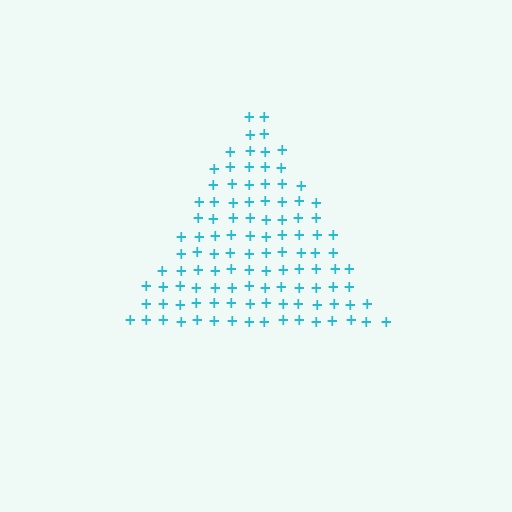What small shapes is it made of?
It is made of small plus signs.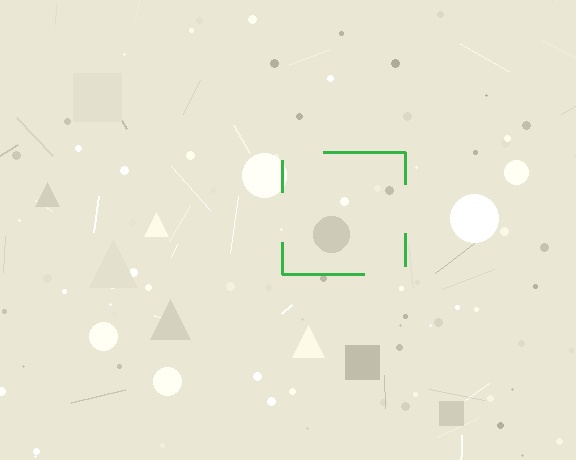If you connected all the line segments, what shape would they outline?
They would outline a square.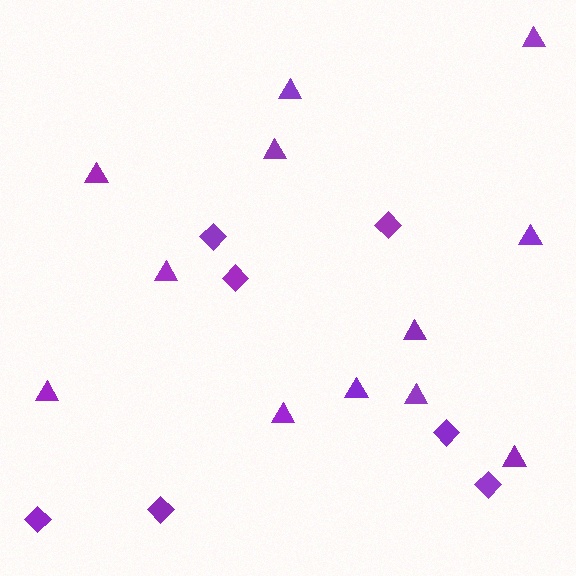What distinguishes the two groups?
There are 2 groups: one group of triangles (12) and one group of diamonds (7).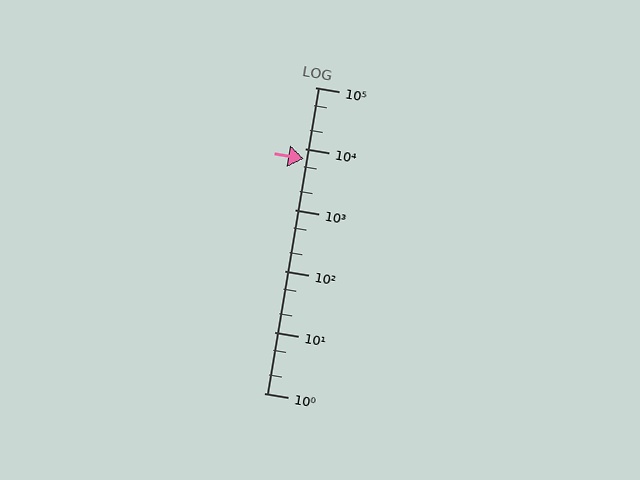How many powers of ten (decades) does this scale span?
The scale spans 5 decades, from 1 to 100000.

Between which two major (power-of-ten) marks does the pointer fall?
The pointer is between 1000 and 10000.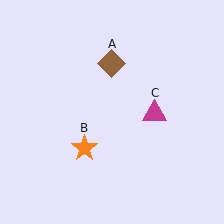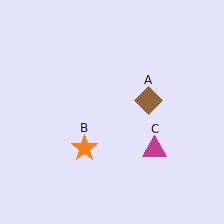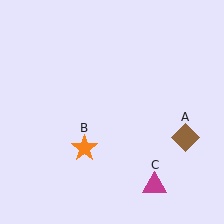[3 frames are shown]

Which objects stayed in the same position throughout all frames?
Orange star (object B) remained stationary.